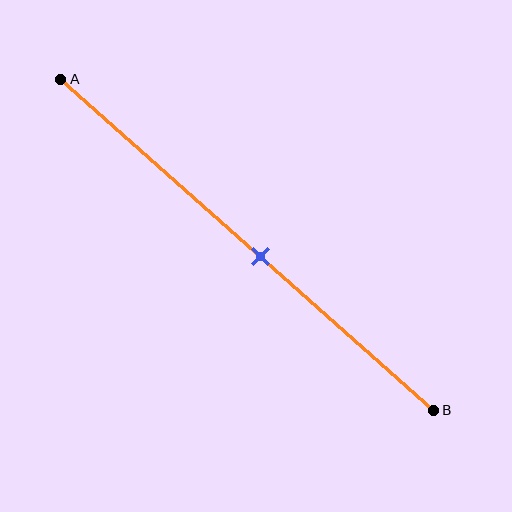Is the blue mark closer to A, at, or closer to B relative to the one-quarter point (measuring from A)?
The blue mark is closer to point B than the one-quarter point of segment AB.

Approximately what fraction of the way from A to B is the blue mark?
The blue mark is approximately 55% of the way from A to B.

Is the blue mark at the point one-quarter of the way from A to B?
No, the mark is at about 55% from A, not at the 25% one-quarter point.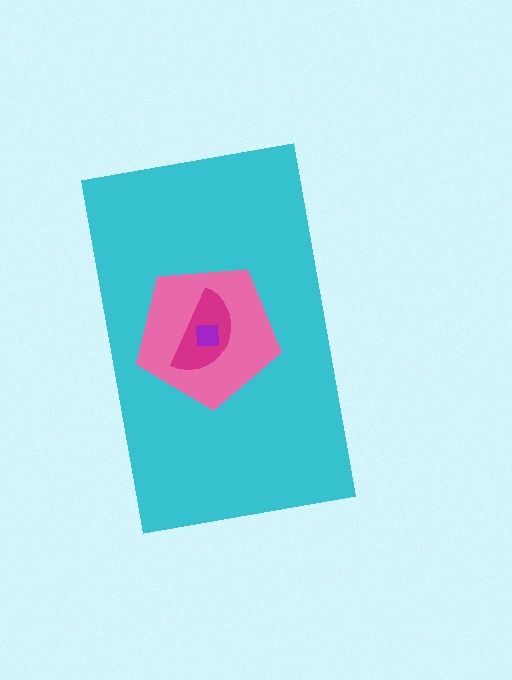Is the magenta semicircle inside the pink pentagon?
Yes.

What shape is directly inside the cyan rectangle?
The pink pentagon.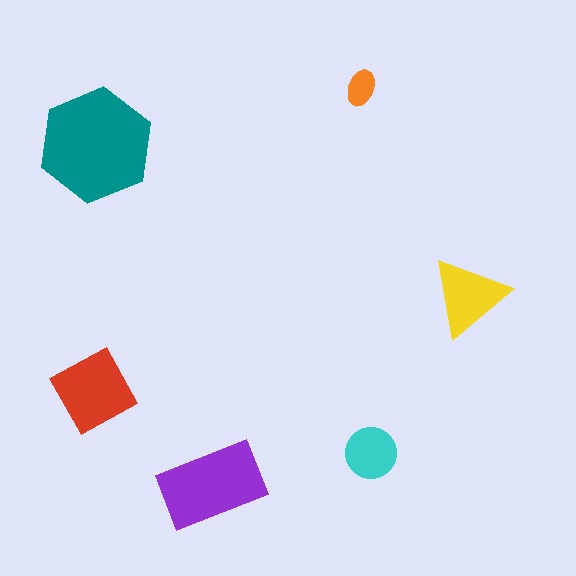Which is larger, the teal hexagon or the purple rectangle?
The teal hexagon.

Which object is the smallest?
The orange ellipse.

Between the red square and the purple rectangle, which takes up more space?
The purple rectangle.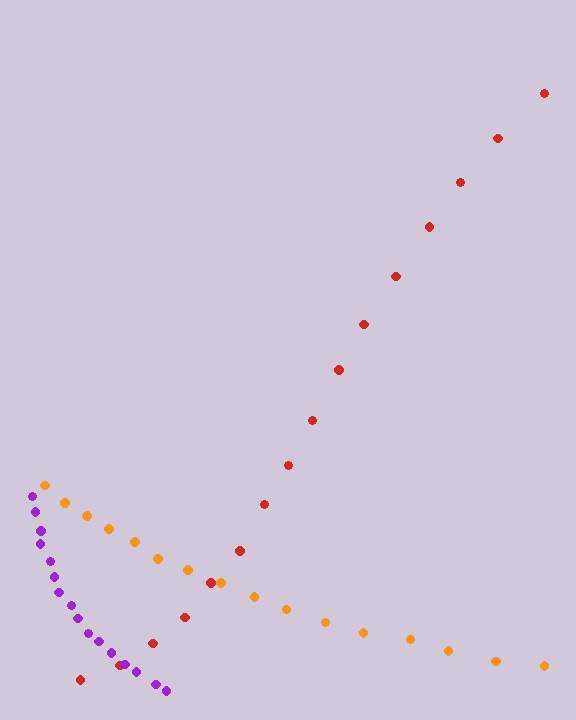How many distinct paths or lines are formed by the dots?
There are 3 distinct paths.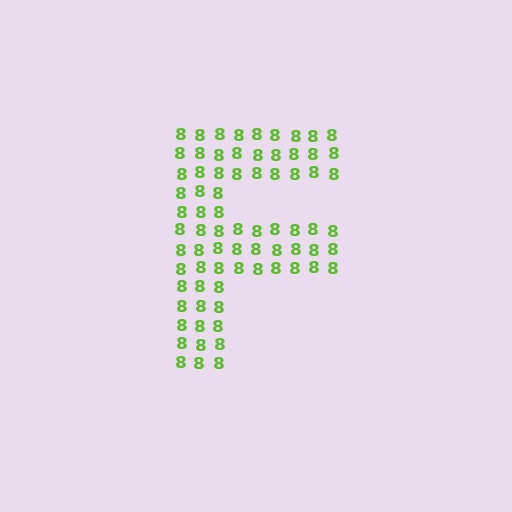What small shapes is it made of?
It is made of small digit 8's.